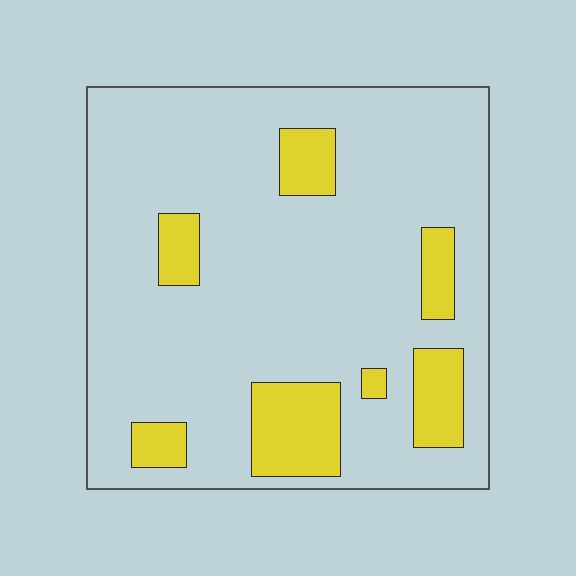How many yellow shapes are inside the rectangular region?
7.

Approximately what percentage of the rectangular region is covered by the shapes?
Approximately 15%.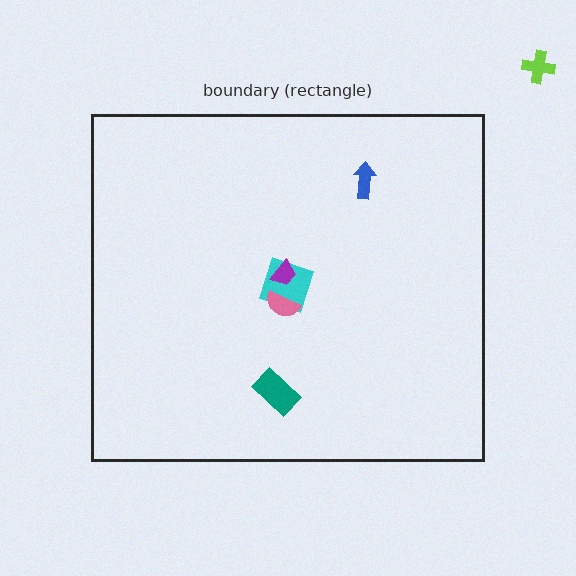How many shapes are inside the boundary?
5 inside, 1 outside.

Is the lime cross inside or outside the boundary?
Outside.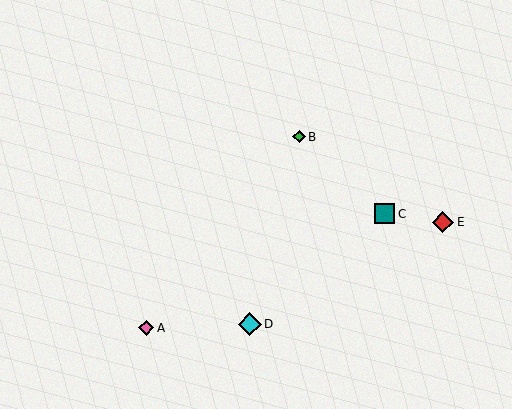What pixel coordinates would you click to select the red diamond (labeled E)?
Click at (443, 222) to select the red diamond E.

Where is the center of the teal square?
The center of the teal square is at (384, 214).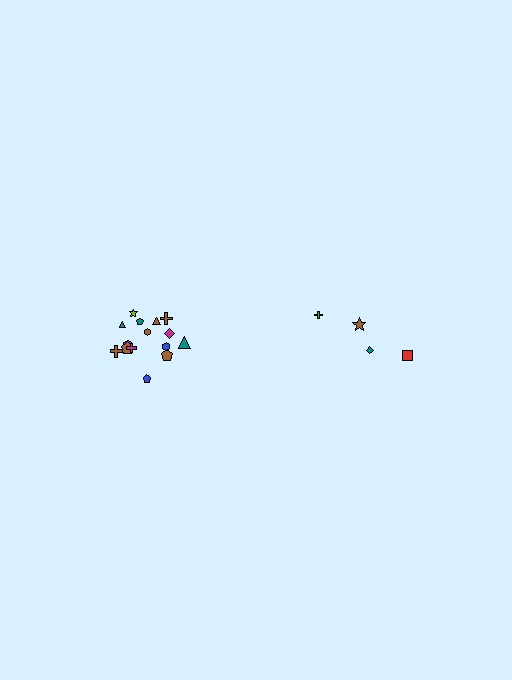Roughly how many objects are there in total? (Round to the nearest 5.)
Roughly 20 objects in total.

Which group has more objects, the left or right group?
The left group.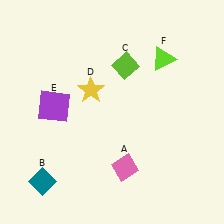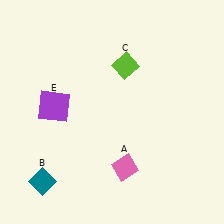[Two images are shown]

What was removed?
The lime triangle (F), the yellow star (D) were removed in Image 2.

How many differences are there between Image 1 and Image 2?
There are 2 differences between the two images.